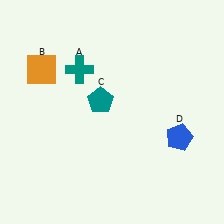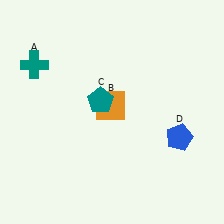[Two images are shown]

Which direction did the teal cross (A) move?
The teal cross (A) moved left.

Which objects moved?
The objects that moved are: the teal cross (A), the orange square (B).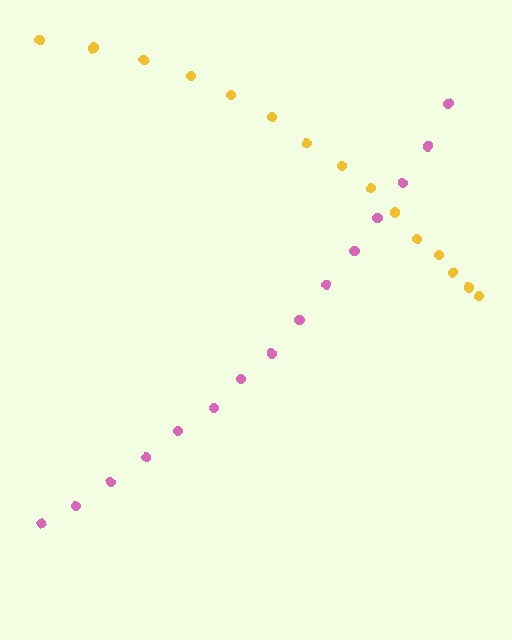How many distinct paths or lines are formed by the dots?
There are 2 distinct paths.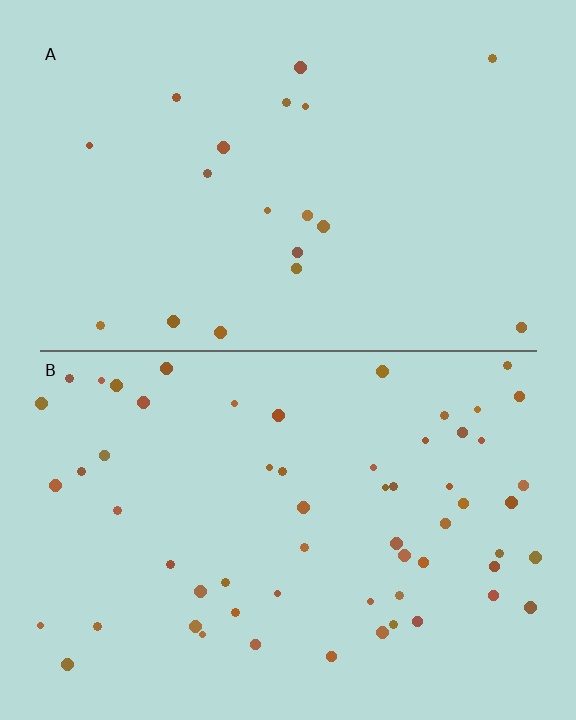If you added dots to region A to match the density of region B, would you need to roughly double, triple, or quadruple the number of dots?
Approximately triple.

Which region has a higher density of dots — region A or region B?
B (the bottom).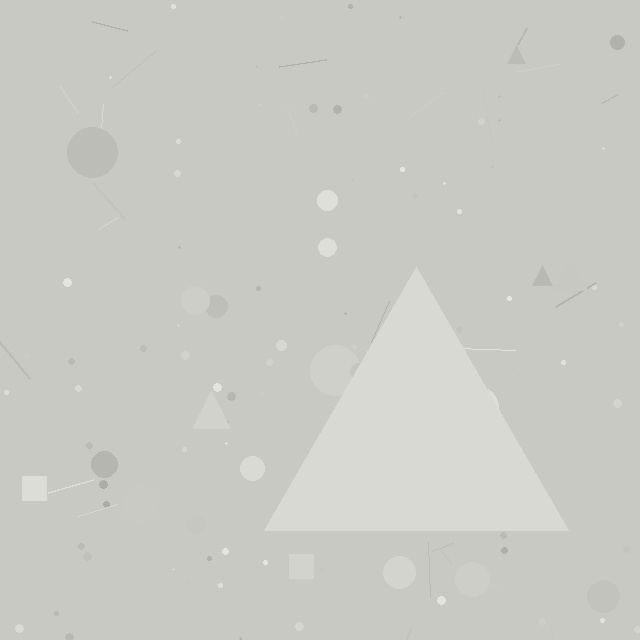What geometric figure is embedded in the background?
A triangle is embedded in the background.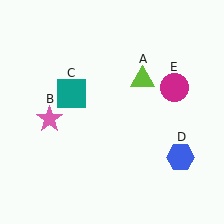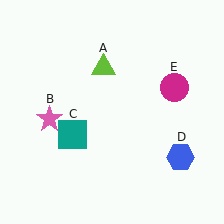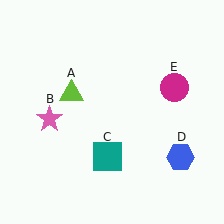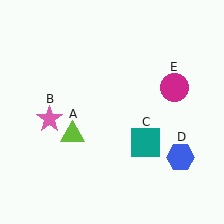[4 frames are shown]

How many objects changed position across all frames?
2 objects changed position: lime triangle (object A), teal square (object C).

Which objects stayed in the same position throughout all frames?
Pink star (object B) and blue hexagon (object D) and magenta circle (object E) remained stationary.